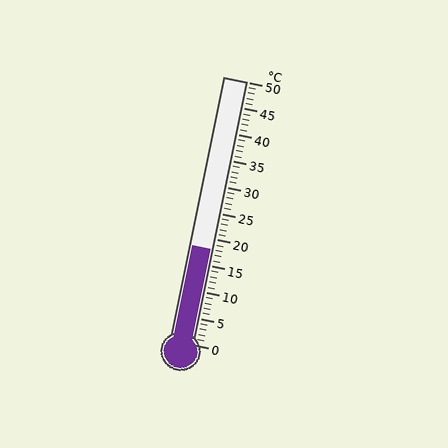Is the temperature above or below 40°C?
The temperature is below 40°C.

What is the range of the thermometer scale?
The thermometer scale ranges from 0°C to 50°C.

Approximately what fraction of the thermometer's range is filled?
The thermometer is filled to approximately 35% of its range.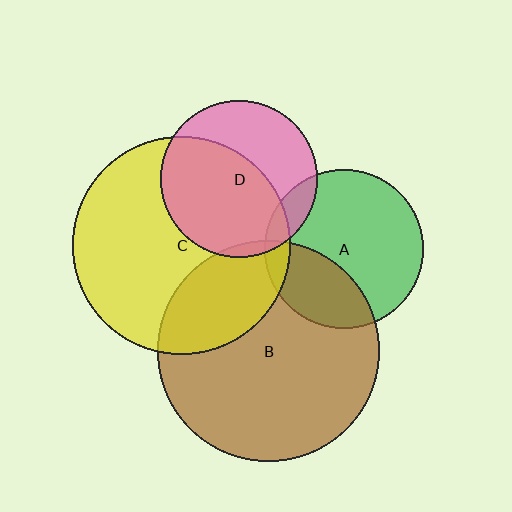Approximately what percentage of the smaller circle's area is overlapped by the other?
Approximately 30%.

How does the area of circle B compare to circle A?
Approximately 2.0 times.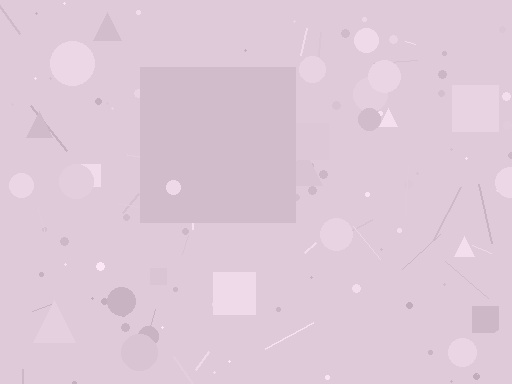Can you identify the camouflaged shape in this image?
The camouflaged shape is a square.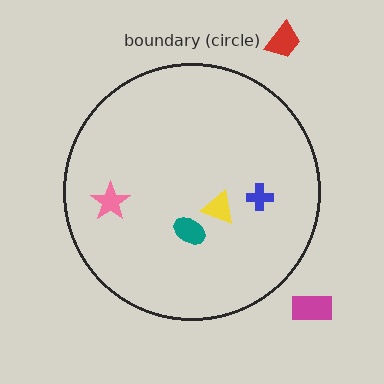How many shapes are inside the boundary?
4 inside, 2 outside.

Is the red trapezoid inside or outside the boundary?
Outside.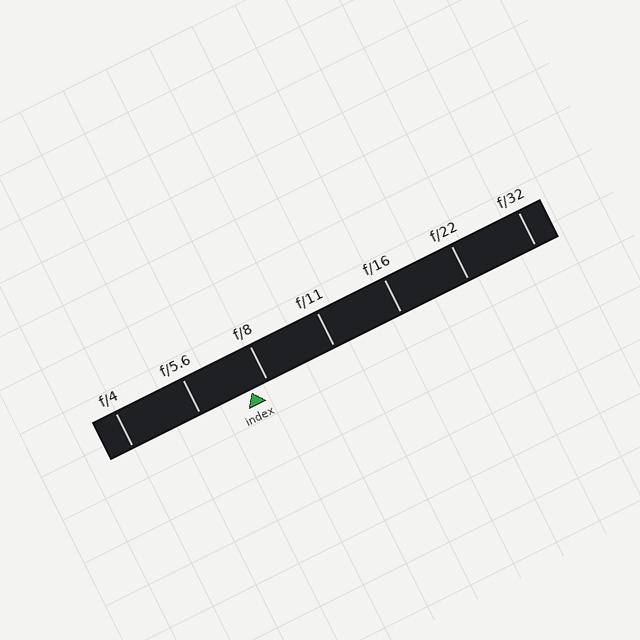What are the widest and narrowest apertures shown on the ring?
The widest aperture shown is f/4 and the narrowest is f/32.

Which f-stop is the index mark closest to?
The index mark is closest to f/8.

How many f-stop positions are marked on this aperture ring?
There are 7 f-stop positions marked.